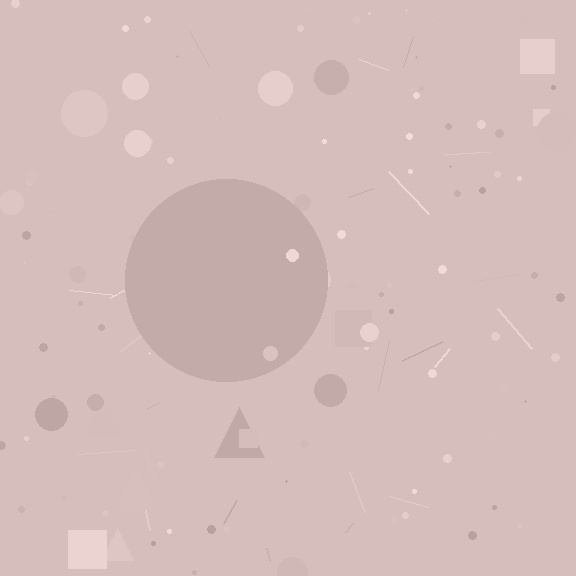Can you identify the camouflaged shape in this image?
The camouflaged shape is a circle.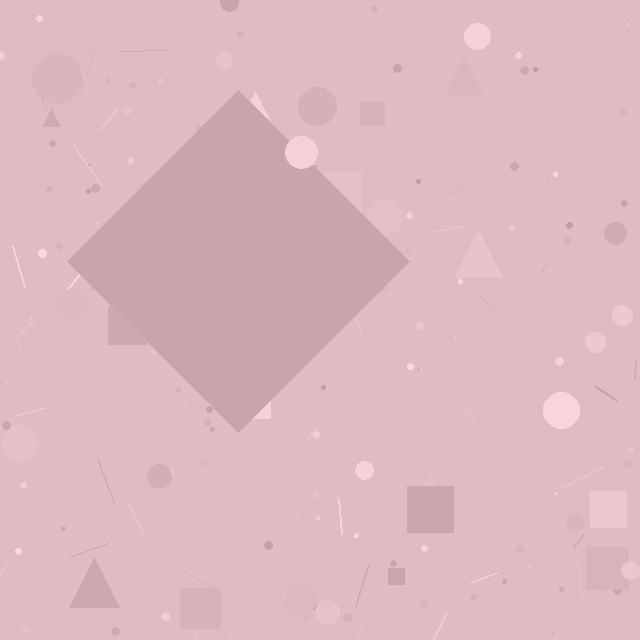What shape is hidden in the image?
A diamond is hidden in the image.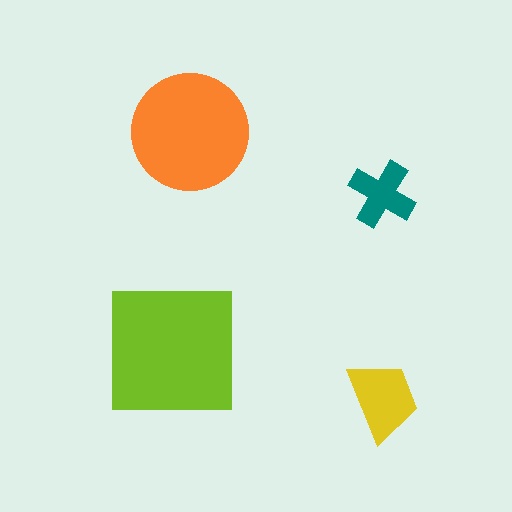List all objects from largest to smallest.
The lime square, the orange circle, the yellow trapezoid, the teal cross.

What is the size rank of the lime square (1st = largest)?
1st.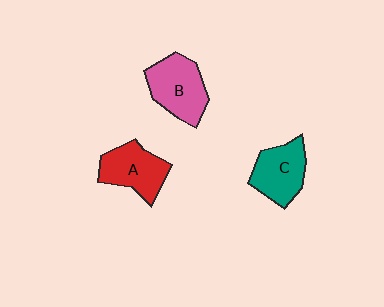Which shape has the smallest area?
Shape C (teal).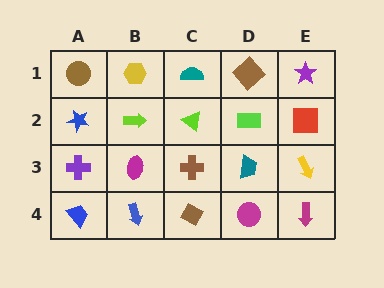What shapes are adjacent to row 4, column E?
A yellow arrow (row 3, column E), a magenta circle (row 4, column D).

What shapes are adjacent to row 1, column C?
A lime triangle (row 2, column C), a yellow hexagon (row 1, column B), a brown diamond (row 1, column D).